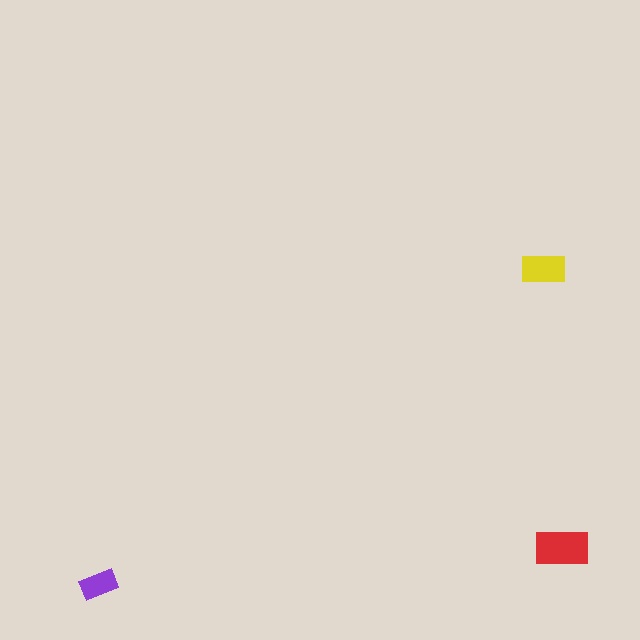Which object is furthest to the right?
The red rectangle is rightmost.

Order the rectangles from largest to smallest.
the red one, the yellow one, the purple one.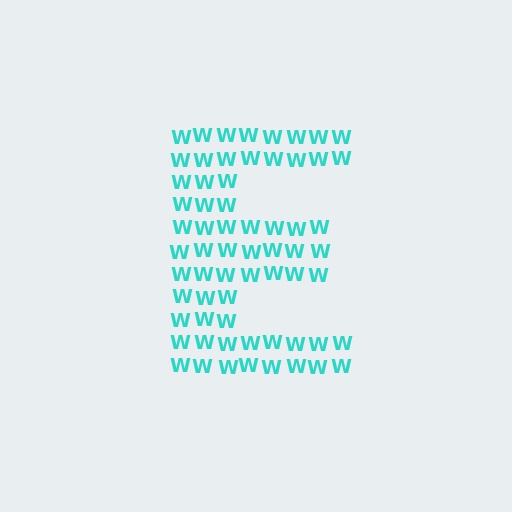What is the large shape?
The large shape is the letter E.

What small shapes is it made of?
It is made of small letter W's.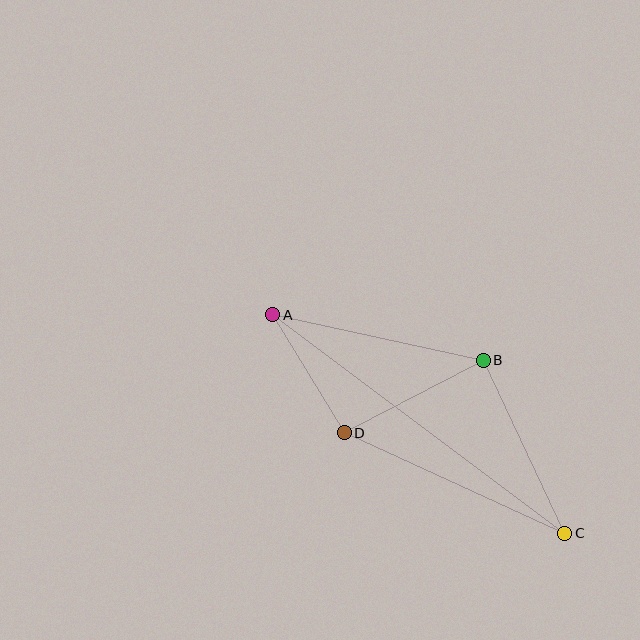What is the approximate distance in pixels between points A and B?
The distance between A and B is approximately 216 pixels.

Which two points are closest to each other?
Points A and D are closest to each other.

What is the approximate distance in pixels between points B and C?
The distance between B and C is approximately 191 pixels.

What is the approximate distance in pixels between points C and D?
The distance between C and D is approximately 242 pixels.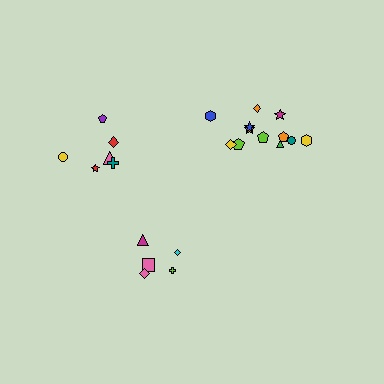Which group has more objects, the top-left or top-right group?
The top-right group.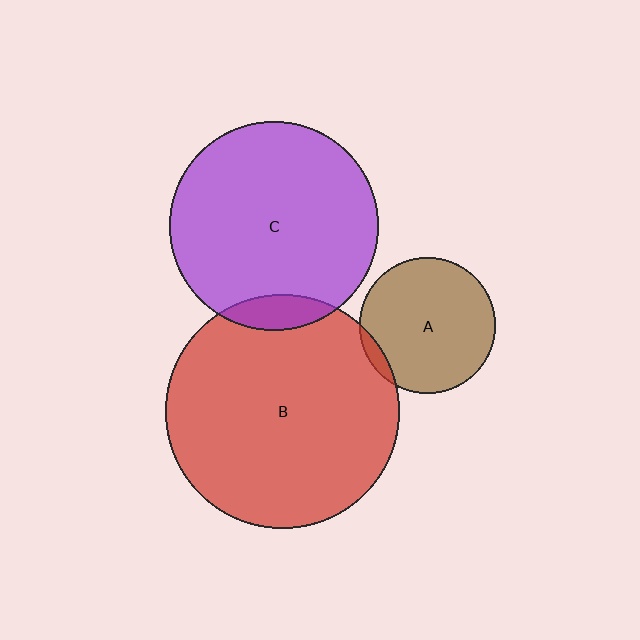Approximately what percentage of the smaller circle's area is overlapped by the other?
Approximately 5%.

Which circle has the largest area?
Circle B (red).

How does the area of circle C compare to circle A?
Approximately 2.3 times.